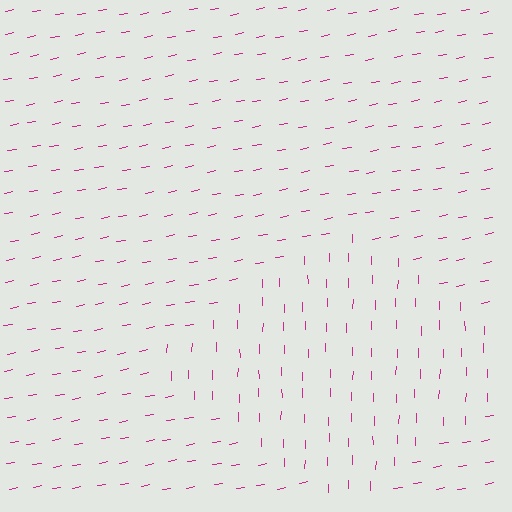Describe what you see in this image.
The image is filled with small magenta line segments. A diamond region in the image has lines oriented differently from the surrounding lines, creating a visible texture boundary.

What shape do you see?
I see a diamond.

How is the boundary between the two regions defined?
The boundary is defined purely by a change in line orientation (approximately 79 degrees difference). All lines are the same color and thickness.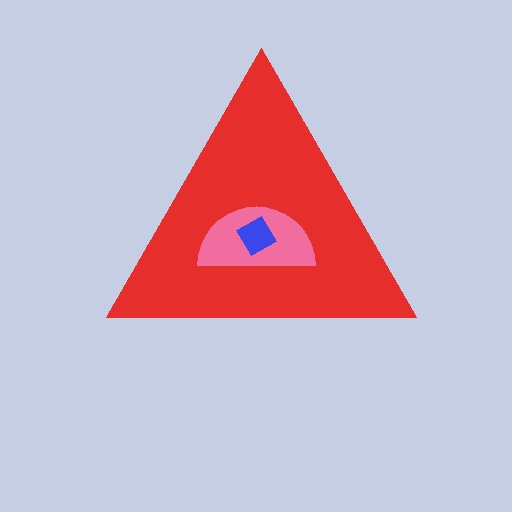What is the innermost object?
The blue diamond.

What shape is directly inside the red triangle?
The pink semicircle.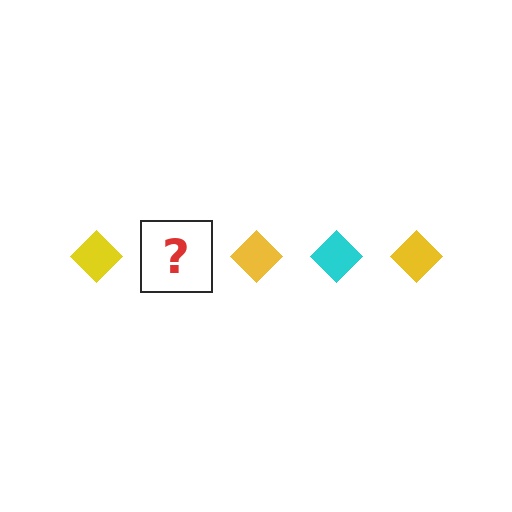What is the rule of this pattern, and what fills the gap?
The rule is that the pattern cycles through yellow, cyan diamonds. The gap should be filled with a cyan diamond.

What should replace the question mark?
The question mark should be replaced with a cyan diamond.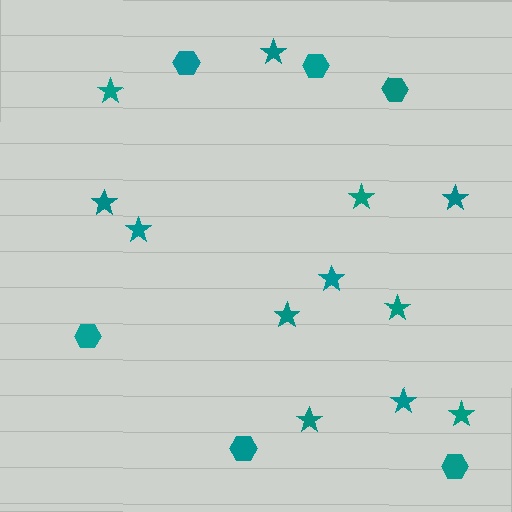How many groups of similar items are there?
There are 2 groups: one group of stars (12) and one group of hexagons (6).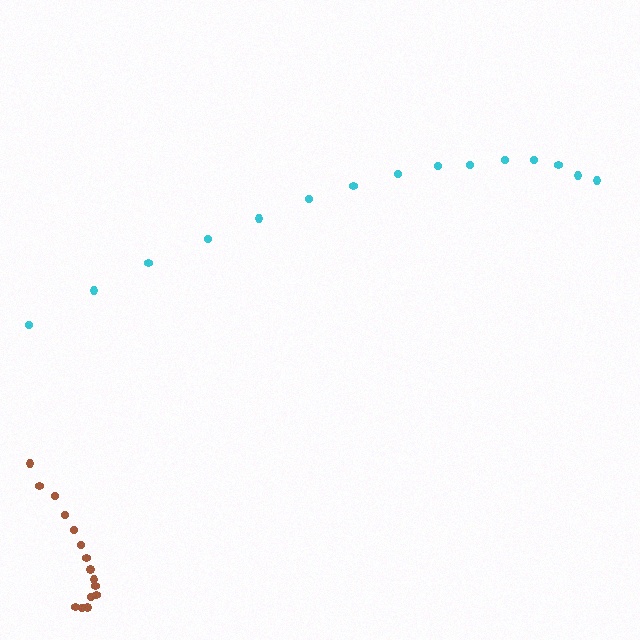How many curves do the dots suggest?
There are 2 distinct paths.